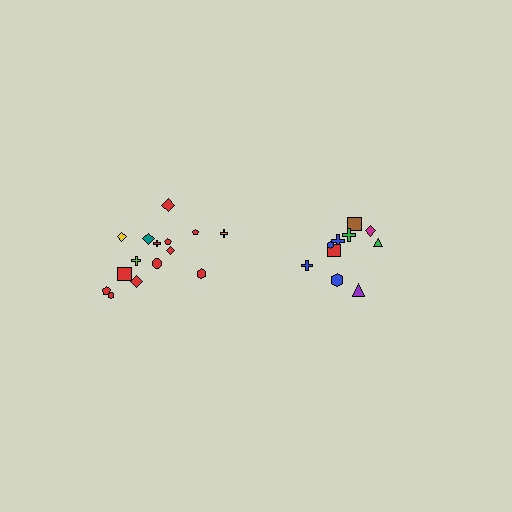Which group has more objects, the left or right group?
The left group.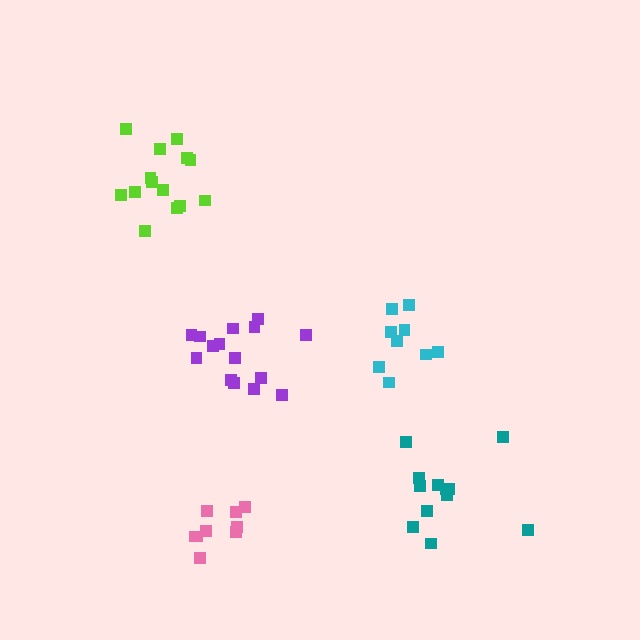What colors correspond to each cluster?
The clusters are colored: purple, cyan, lime, teal, pink.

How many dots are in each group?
Group 1: 15 dots, Group 2: 9 dots, Group 3: 14 dots, Group 4: 12 dots, Group 5: 9 dots (59 total).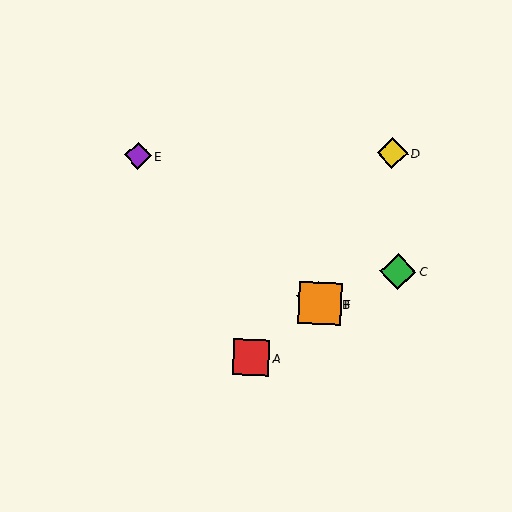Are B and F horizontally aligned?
Yes, both are at y≈303.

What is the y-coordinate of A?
Object A is at y≈358.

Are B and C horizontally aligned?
No, B is at y≈303 and C is at y≈272.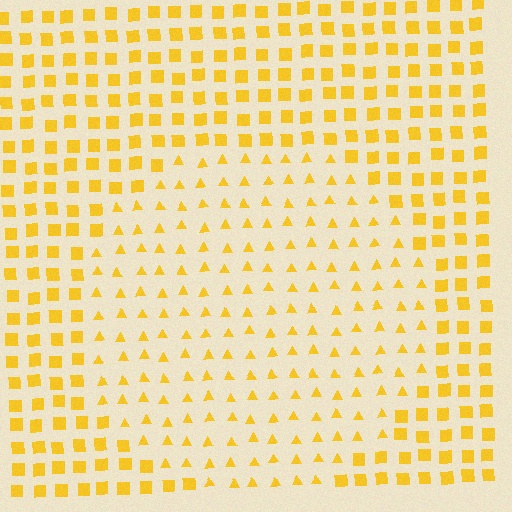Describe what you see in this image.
The image is filled with small yellow elements arranged in a uniform grid. A circle-shaped region contains triangles, while the surrounding area contains squares. The boundary is defined purely by the change in element shape.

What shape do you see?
I see a circle.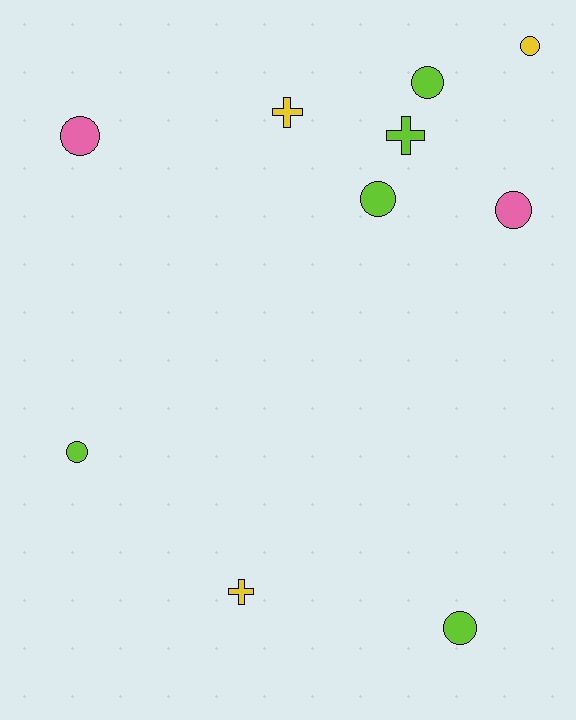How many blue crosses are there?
There are no blue crosses.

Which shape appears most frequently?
Circle, with 7 objects.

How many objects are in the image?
There are 10 objects.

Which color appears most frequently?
Lime, with 5 objects.